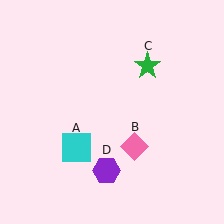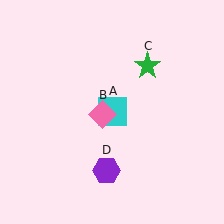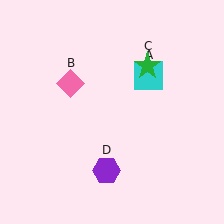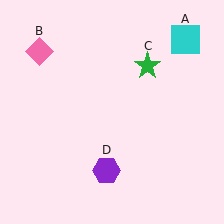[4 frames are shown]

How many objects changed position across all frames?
2 objects changed position: cyan square (object A), pink diamond (object B).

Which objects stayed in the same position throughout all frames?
Green star (object C) and purple hexagon (object D) remained stationary.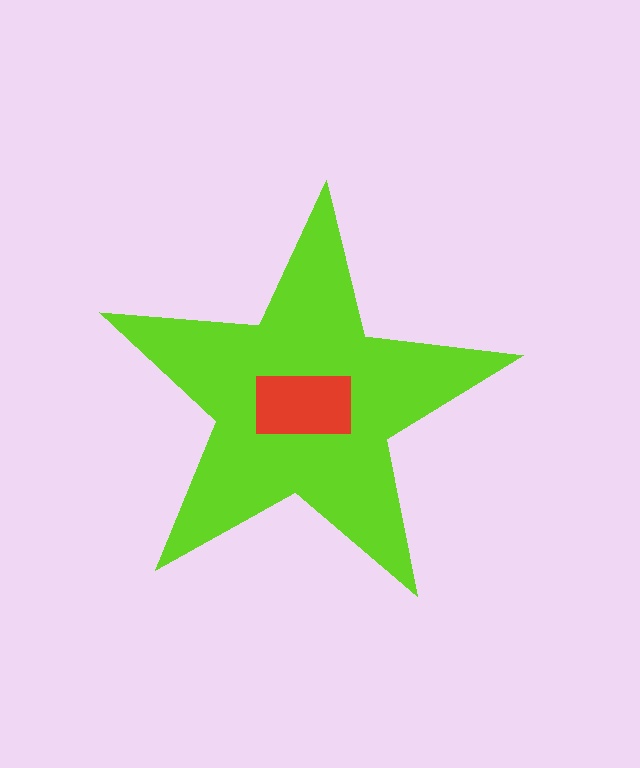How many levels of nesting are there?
2.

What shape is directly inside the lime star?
The red rectangle.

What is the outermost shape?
The lime star.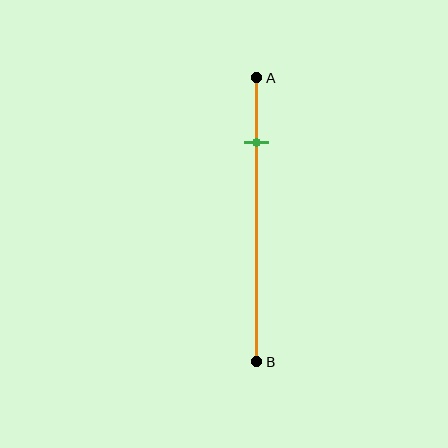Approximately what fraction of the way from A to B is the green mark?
The green mark is approximately 25% of the way from A to B.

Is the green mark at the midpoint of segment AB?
No, the mark is at about 25% from A, not at the 50% midpoint.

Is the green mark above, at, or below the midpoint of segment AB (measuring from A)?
The green mark is above the midpoint of segment AB.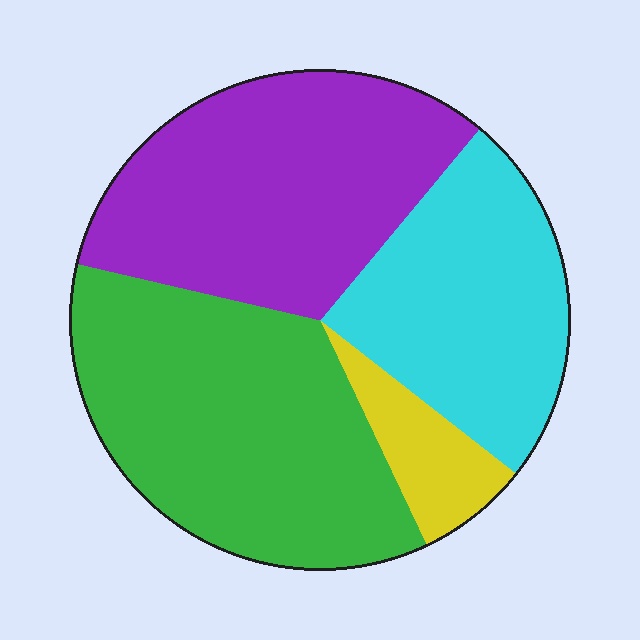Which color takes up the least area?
Yellow, at roughly 5%.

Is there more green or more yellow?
Green.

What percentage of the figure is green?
Green covers roughly 35% of the figure.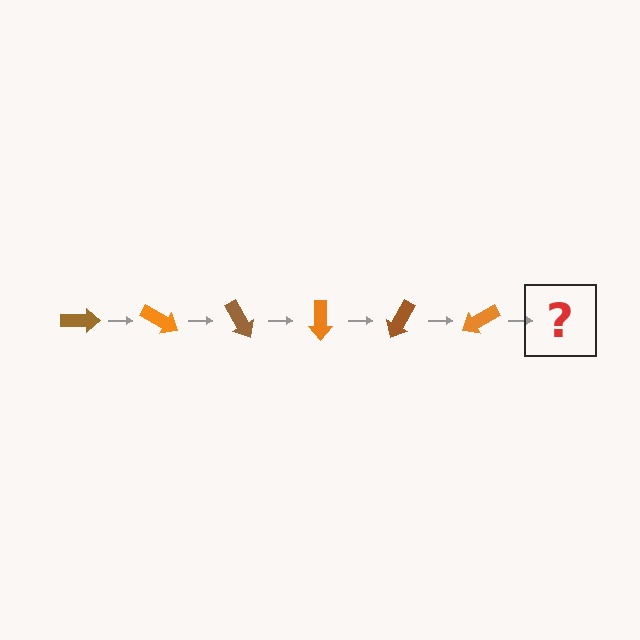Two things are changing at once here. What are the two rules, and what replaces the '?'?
The two rules are that it rotates 30 degrees each step and the color cycles through brown and orange. The '?' should be a brown arrow, rotated 180 degrees from the start.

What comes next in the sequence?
The next element should be a brown arrow, rotated 180 degrees from the start.